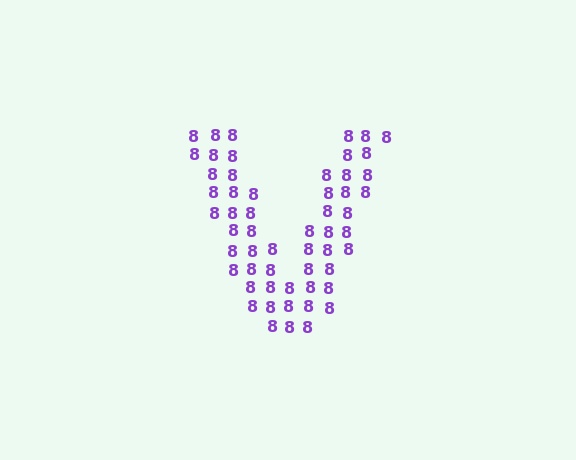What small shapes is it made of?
It is made of small digit 8's.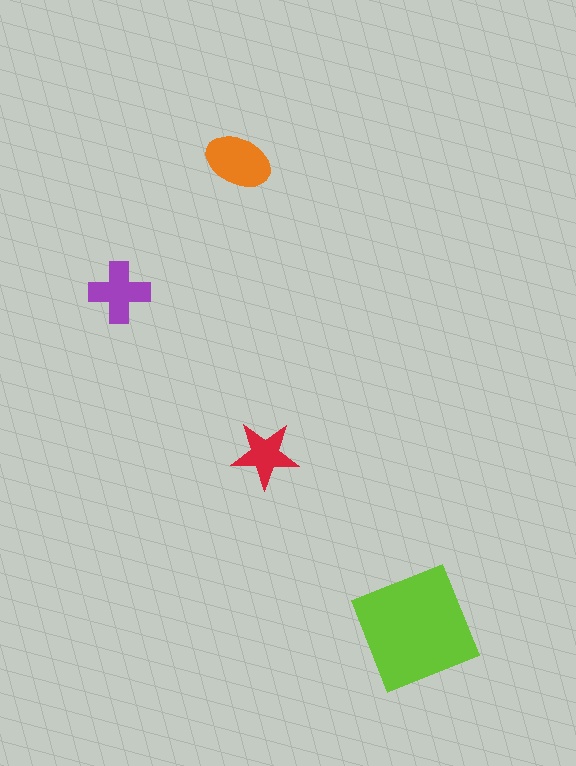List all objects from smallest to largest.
The red star, the purple cross, the orange ellipse, the lime square.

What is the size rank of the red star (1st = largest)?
4th.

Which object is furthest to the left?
The purple cross is leftmost.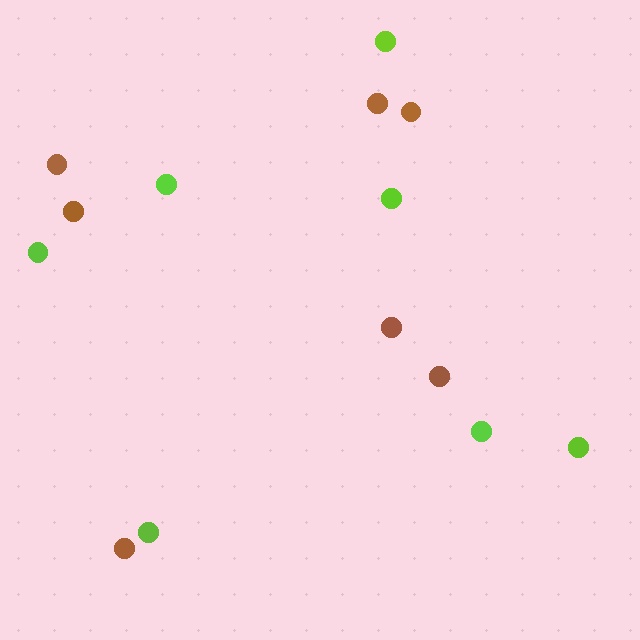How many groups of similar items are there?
There are 2 groups: one group of lime circles (7) and one group of brown circles (7).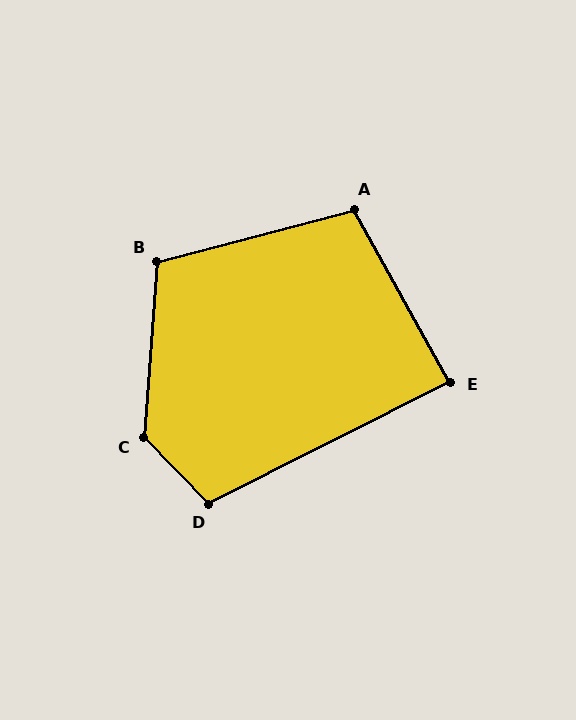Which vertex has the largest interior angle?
C, at approximately 131 degrees.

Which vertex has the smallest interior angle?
E, at approximately 88 degrees.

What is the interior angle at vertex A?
Approximately 105 degrees (obtuse).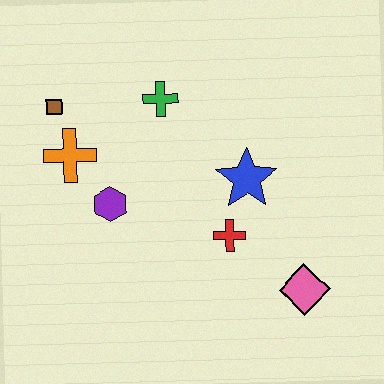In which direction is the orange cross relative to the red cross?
The orange cross is to the left of the red cross.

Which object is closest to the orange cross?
The brown square is closest to the orange cross.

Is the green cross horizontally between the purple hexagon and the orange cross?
No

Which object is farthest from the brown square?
The pink diamond is farthest from the brown square.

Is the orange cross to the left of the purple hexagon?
Yes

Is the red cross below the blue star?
Yes